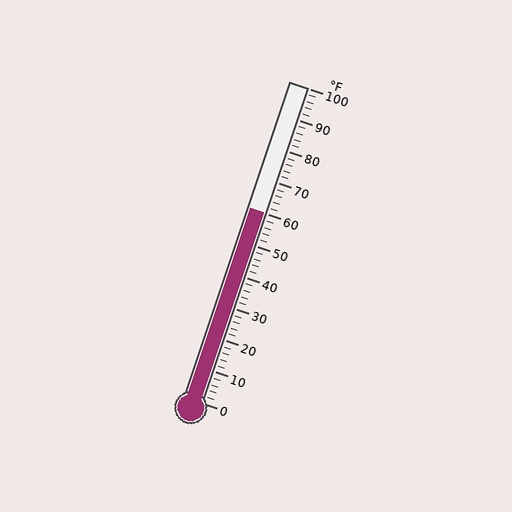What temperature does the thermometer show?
The thermometer shows approximately 60°F.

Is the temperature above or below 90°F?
The temperature is below 90°F.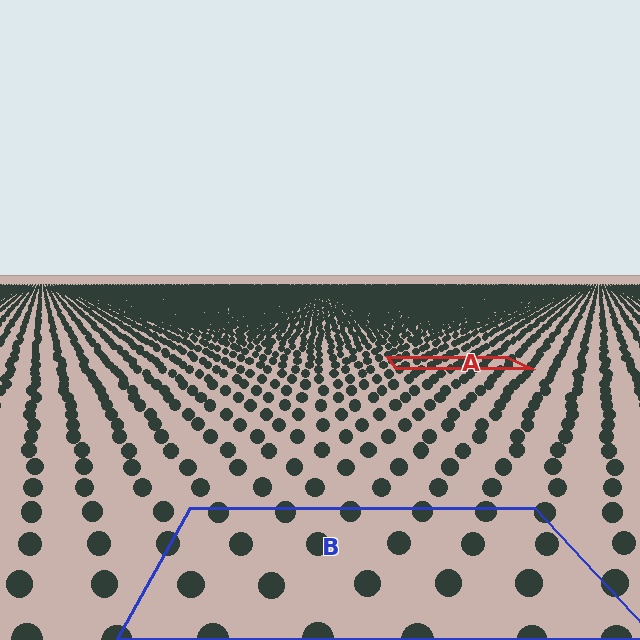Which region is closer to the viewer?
Region B is closer. The texture elements there are larger and more spread out.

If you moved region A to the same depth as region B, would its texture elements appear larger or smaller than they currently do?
They would appear larger. At a closer depth, the same texture elements are projected at a bigger on-screen size.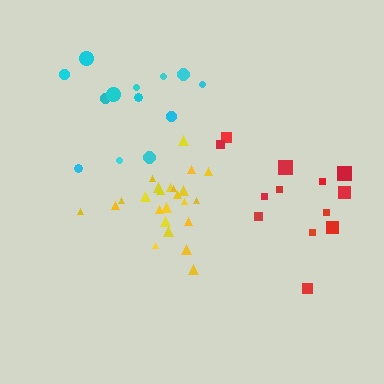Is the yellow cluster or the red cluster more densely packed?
Yellow.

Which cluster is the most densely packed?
Yellow.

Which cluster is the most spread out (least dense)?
Red.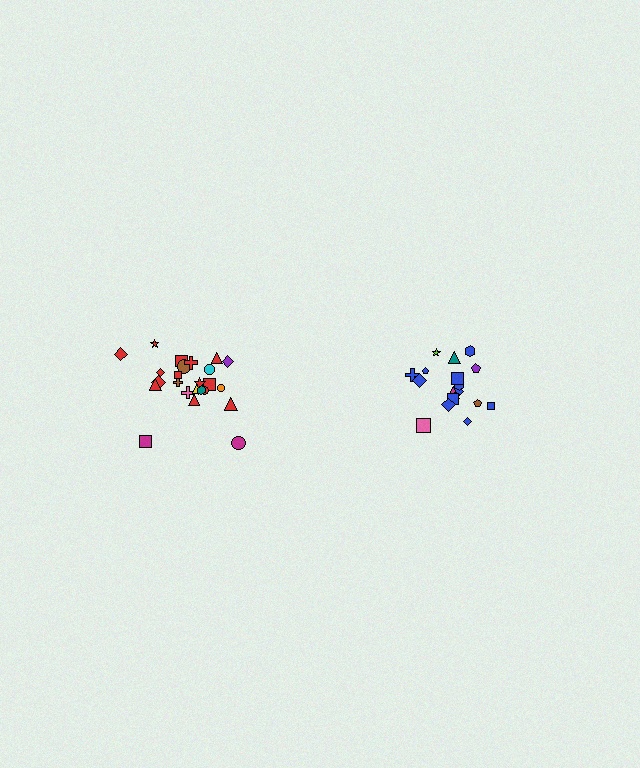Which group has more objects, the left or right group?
The left group.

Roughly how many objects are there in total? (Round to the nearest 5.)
Roughly 45 objects in total.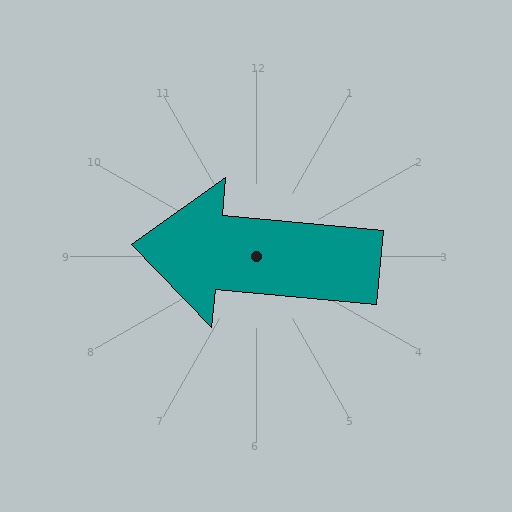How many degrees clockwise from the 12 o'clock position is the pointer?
Approximately 275 degrees.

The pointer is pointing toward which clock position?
Roughly 9 o'clock.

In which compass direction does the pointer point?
West.